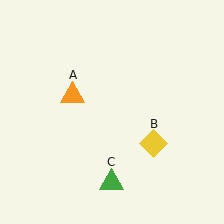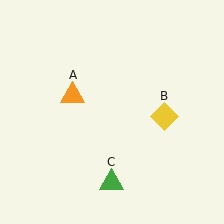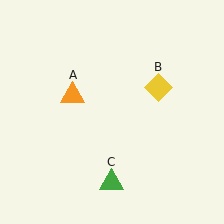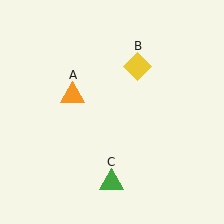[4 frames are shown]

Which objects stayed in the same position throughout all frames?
Orange triangle (object A) and green triangle (object C) remained stationary.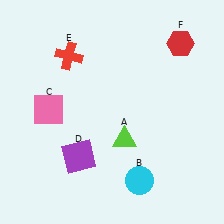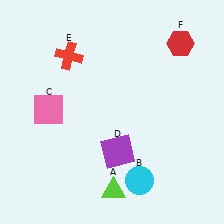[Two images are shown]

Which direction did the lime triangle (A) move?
The lime triangle (A) moved down.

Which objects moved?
The objects that moved are: the lime triangle (A), the purple square (D).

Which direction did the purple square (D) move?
The purple square (D) moved right.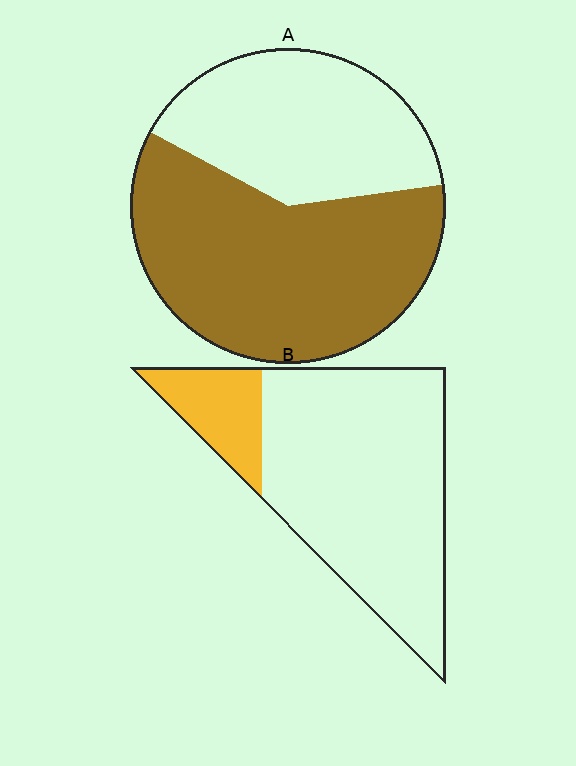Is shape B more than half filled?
No.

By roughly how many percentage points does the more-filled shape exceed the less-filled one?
By roughly 45 percentage points (A over B).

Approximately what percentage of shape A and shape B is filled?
A is approximately 60% and B is approximately 15%.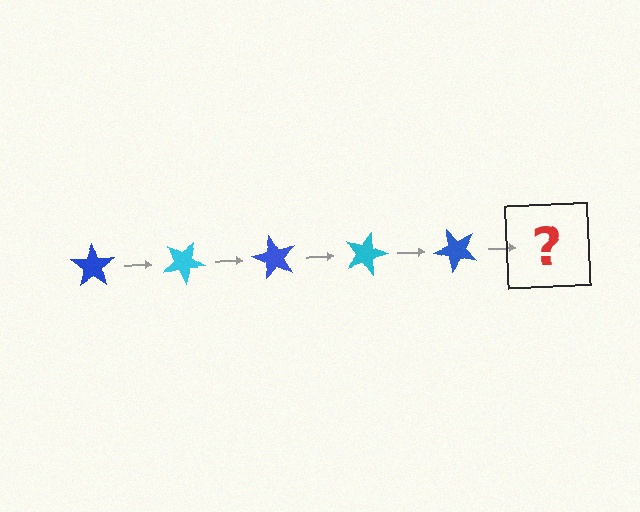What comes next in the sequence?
The next element should be a cyan star, rotated 150 degrees from the start.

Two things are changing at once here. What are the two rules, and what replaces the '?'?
The two rules are that it rotates 30 degrees each step and the color cycles through blue and cyan. The '?' should be a cyan star, rotated 150 degrees from the start.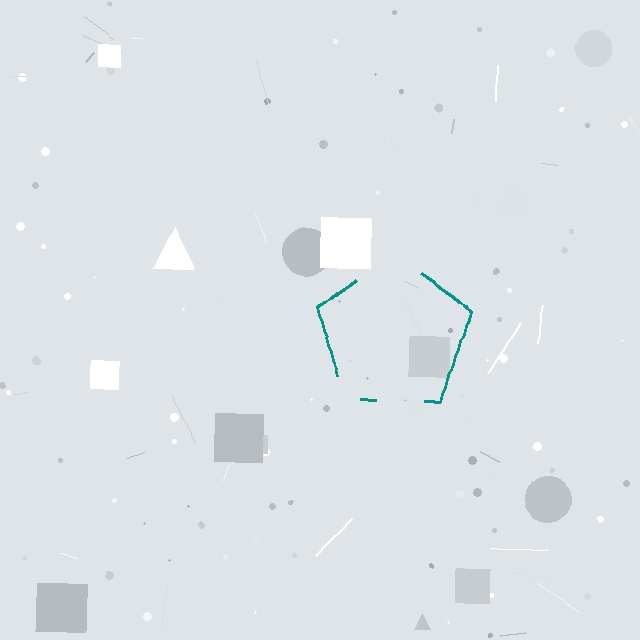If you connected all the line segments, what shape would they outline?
They would outline a pentagon.